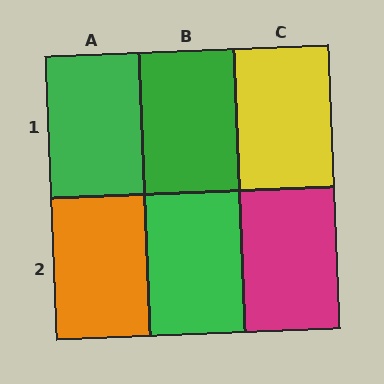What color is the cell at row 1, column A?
Green.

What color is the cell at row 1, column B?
Green.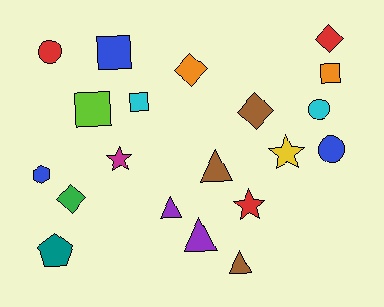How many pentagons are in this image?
There is 1 pentagon.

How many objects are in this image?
There are 20 objects.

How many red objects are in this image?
There are 3 red objects.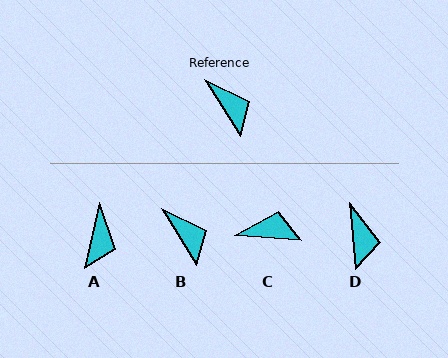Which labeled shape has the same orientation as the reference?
B.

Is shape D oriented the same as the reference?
No, it is off by about 26 degrees.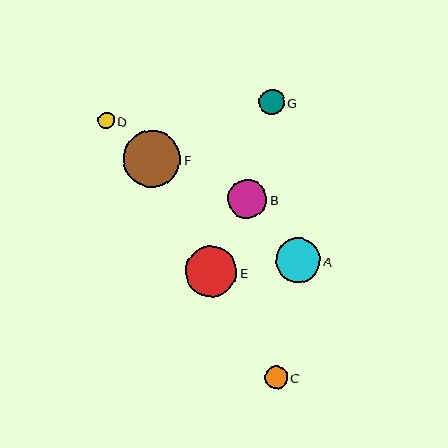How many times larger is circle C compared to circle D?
Circle C is approximately 1.3 times the size of circle D.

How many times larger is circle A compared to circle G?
Circle A is approximately 1.7 times the size of circle G.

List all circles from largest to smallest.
From largest to smallest: F, E, A, B, G, C, D.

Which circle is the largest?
Circle F is the largest with a size of approximately 57 pixels.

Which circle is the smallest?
Circle D is the smallest with a size of approximately 17 pixels.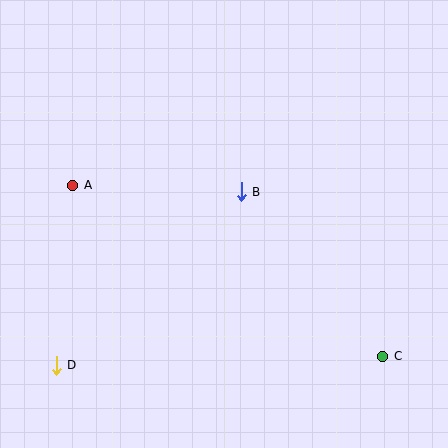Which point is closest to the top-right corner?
Point B is closest to the top-right corner.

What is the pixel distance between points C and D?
The distance between C and D is 327 pixels.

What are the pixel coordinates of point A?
Point A is at (73, 185).